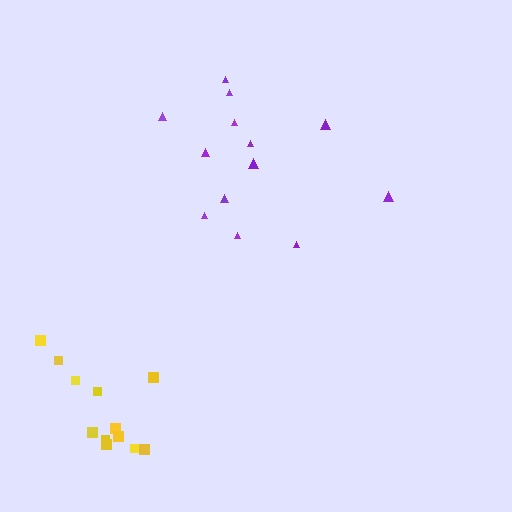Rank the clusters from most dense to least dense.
yellow, purple.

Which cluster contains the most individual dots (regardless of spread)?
Purple (13).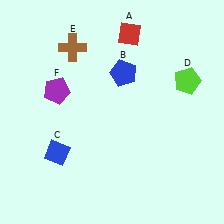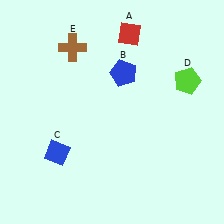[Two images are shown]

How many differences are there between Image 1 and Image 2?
There is 1 difference between the two images.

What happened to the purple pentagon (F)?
The purple pentagon (F) was removed in Image 2. It was in the top-left area of Image 1.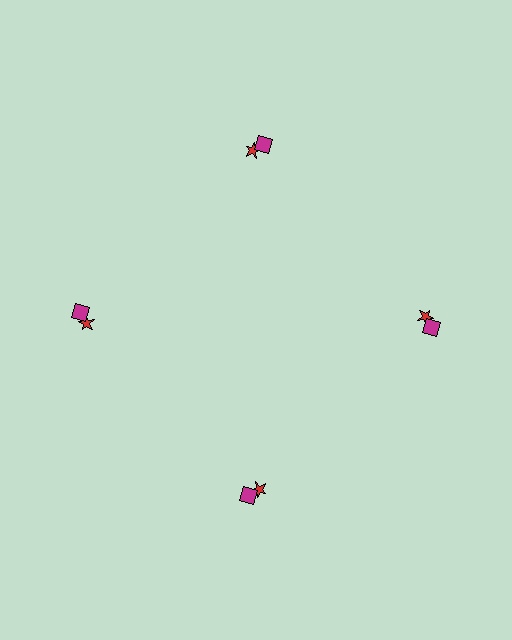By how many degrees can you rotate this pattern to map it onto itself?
The pattern maps onto itself every 90 degrees of rotation.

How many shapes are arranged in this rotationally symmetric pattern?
There are 8 shapes, arranged in 4 groups of 2.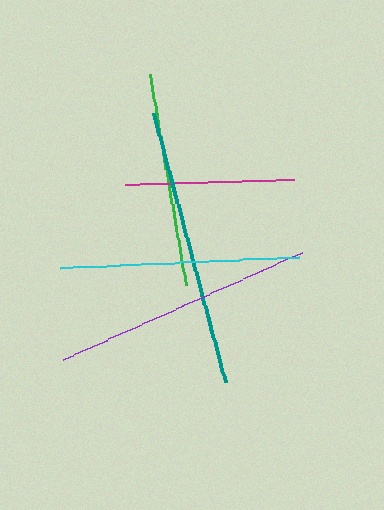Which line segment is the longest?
The teal line is the longest at approximately 278 pixels.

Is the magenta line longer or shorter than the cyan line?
The cyan line is longer than the magenta line.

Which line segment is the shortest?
The magenta line is the shortest at approximately 170 pixels.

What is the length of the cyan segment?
The cyan segment is approximately 240 pixels long.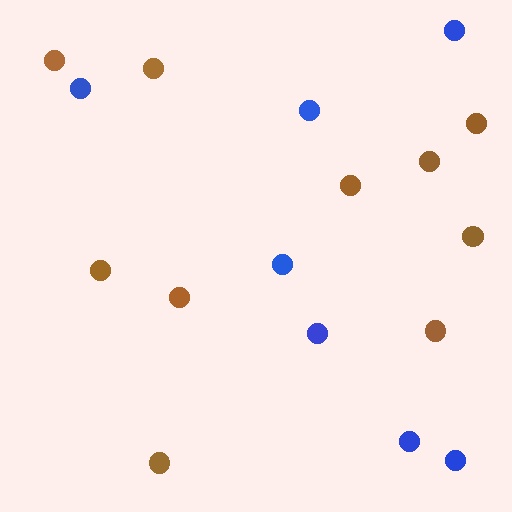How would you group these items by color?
There are 2 groups: one group of brown circles (10) and one group of blue circles (7).